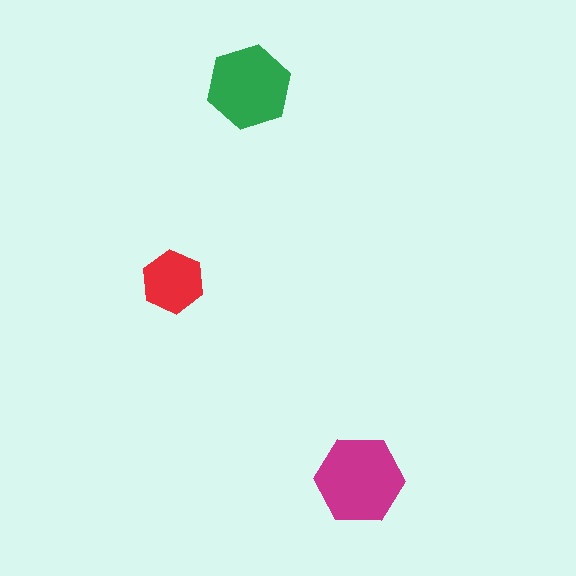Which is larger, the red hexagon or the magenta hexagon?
The magenta one.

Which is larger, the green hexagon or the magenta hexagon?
The magenta one.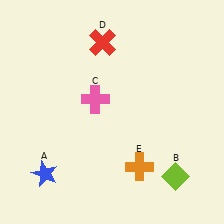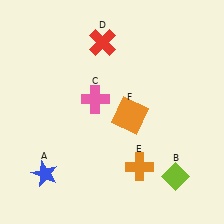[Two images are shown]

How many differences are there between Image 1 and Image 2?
There is 1 difference between the two images.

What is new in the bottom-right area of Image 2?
An orange square (F) was added in the bottom-right area of Image 2.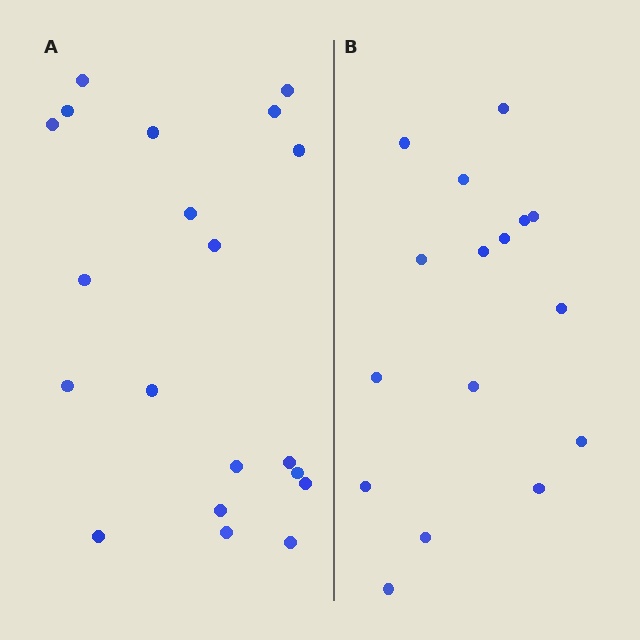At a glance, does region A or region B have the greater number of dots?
Region A (the left region) has more dots.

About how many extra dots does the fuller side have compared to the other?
Region A has about 4 more dots than region B.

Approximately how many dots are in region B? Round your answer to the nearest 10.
About 20 dots. (The exact count is 16, which rounds to 20.)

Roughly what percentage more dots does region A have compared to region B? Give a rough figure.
About 25% more.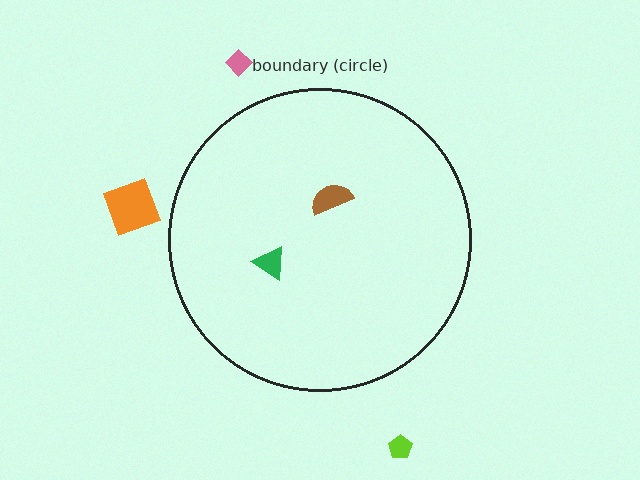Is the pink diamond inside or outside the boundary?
Outside.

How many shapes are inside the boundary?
2 inside, 3 outside.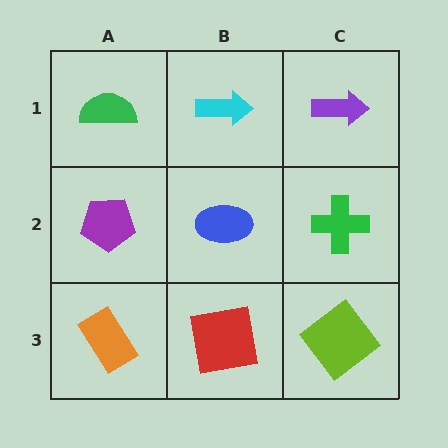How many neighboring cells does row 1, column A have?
2.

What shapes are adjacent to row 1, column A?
A purple pentagon (row 2, column A), a cyan arrow (row 1, column B).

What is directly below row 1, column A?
A purple pentagon.